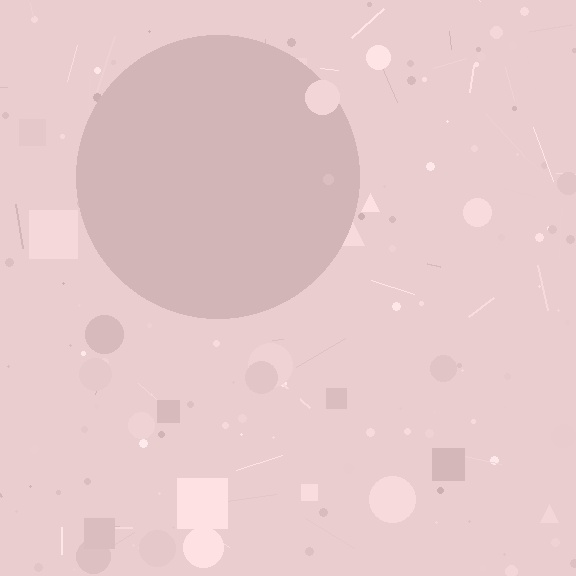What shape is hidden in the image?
A circle is hidden in the image.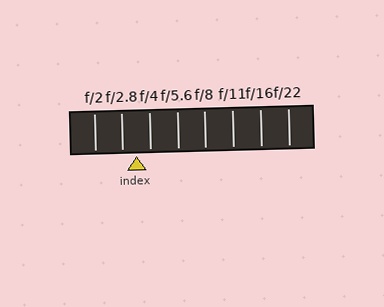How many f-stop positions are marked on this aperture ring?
There are 8 f-stop positions marked.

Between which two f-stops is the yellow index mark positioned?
The index mark is between f/2.8 and f/4.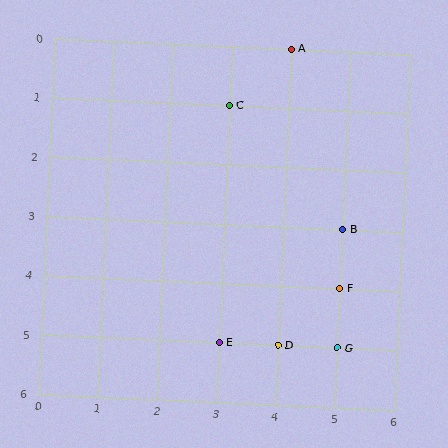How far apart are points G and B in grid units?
Points G and B are 2 rows apart.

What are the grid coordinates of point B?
Point B is at grid coordinates (5, 3).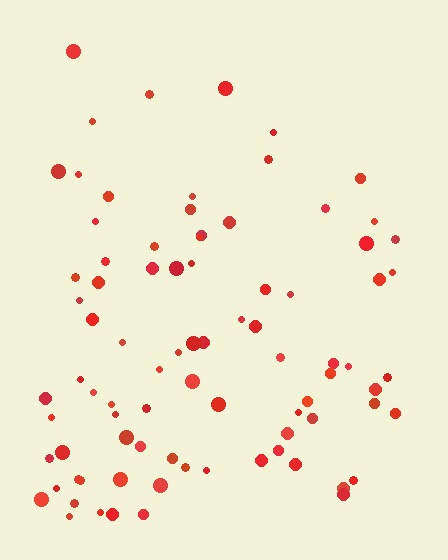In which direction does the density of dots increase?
From top to bottom, with the bottom side densest.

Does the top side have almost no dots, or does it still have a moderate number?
Still a moderate number, just noticeably fewer than the bottom.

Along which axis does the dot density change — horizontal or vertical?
Vertical.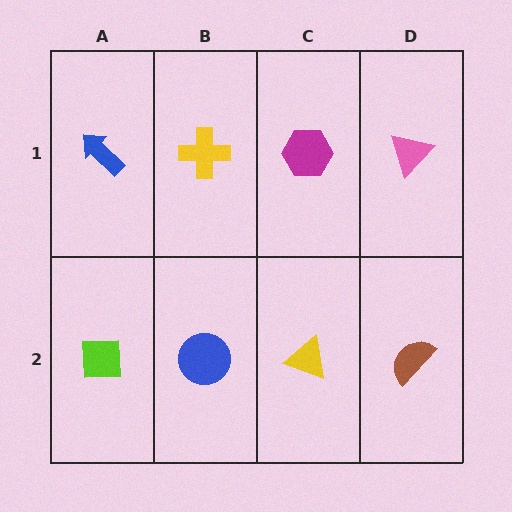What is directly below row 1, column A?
A lime square.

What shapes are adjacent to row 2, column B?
A yellow cross (row 1, column B), a lime square (row 2, column A), a yellow triangle (row 2, column C).